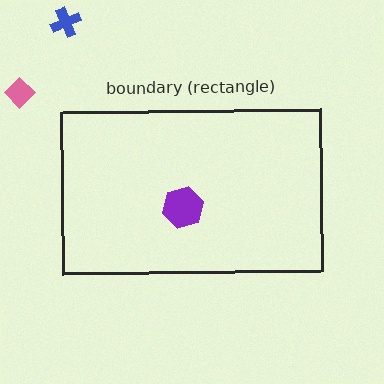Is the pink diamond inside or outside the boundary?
Outside.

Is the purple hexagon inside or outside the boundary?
Inside.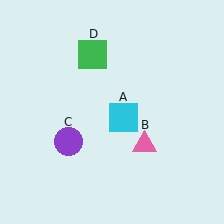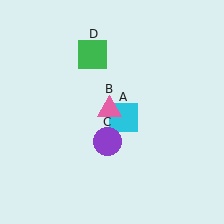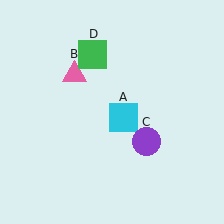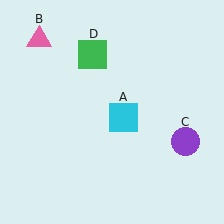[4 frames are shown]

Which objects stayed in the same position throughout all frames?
Cyan square (object A) and green square (object D) remained stationary.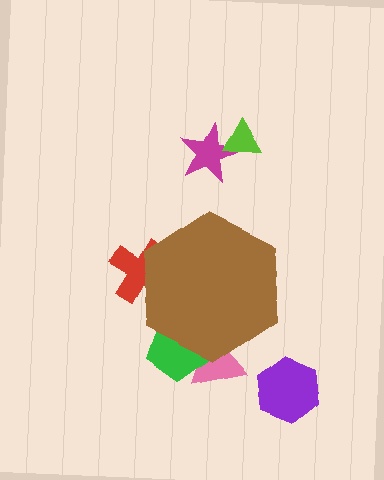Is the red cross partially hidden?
Yes, the red cross is partially hidden behind the brown hexagon.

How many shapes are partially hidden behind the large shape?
3 shapes are partially hidden.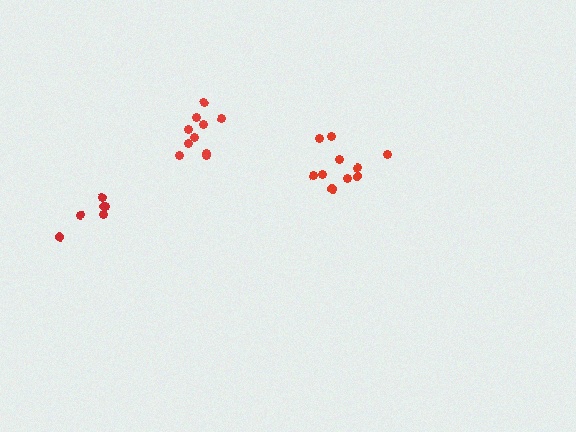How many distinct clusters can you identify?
There are 3 distinct clusters.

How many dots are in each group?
Group 1: 10 dots, Group 2: 10 dots, Group 3: 6 dots (26 total).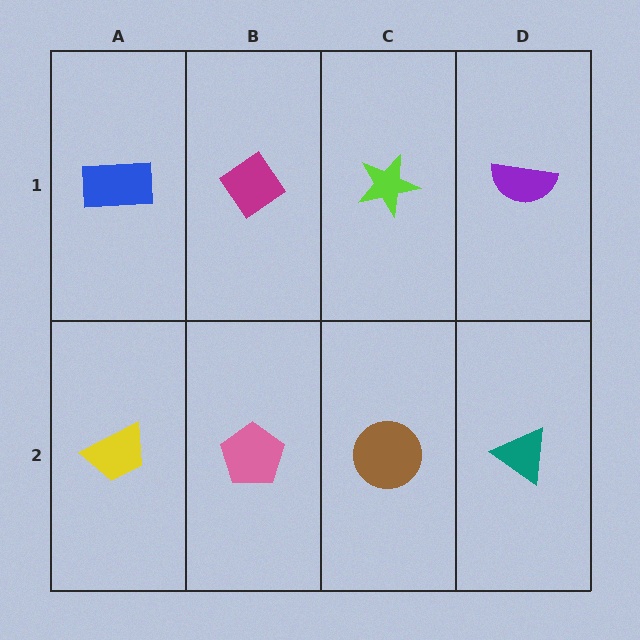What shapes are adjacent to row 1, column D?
A teal triangle (row 2, column D), a lime star (row 1, column C).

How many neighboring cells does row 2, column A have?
2.